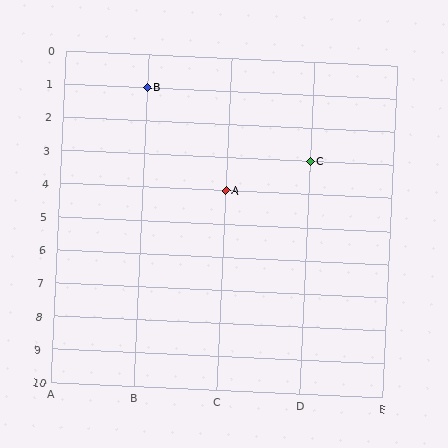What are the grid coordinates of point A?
Point A is at grid coordinates (C, 4).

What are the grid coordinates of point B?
Point B is at grid coordinates (B, 1).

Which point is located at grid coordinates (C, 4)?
Point A is at (C, 4).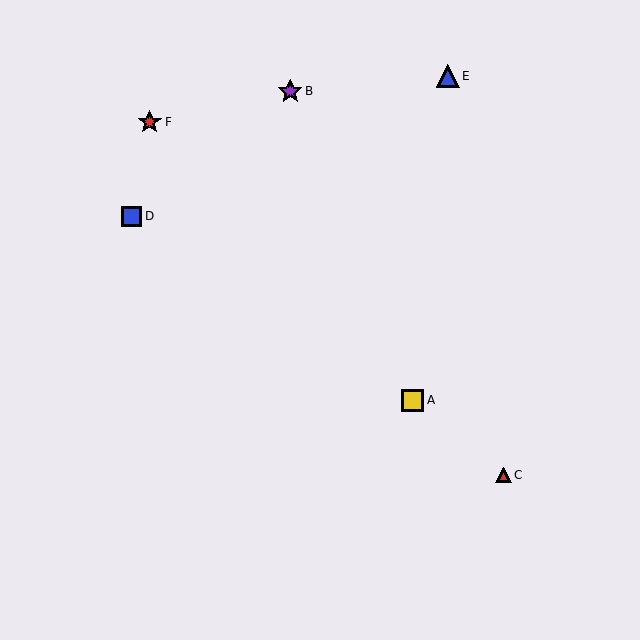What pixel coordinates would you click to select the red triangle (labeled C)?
Click at (503, 475) to select the red triangle C.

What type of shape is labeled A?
Shape A is a yellow square.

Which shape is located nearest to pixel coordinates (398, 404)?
The yellow square (labeled A) at (412, 400) is nearest to that location.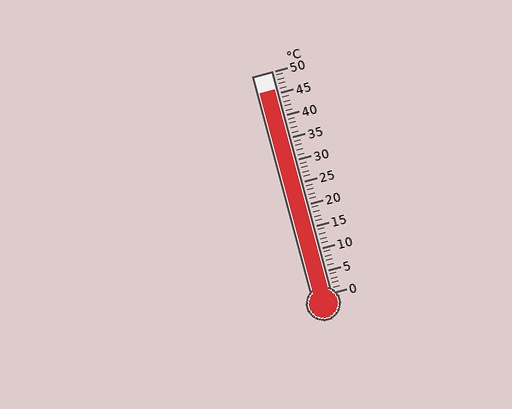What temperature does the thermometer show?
The thermometer shows approximately 46°C.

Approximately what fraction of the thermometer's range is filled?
The thermometer is filled to approximately 90% of its range.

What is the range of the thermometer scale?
The thermometer scale ranges from 0°C to 50°C.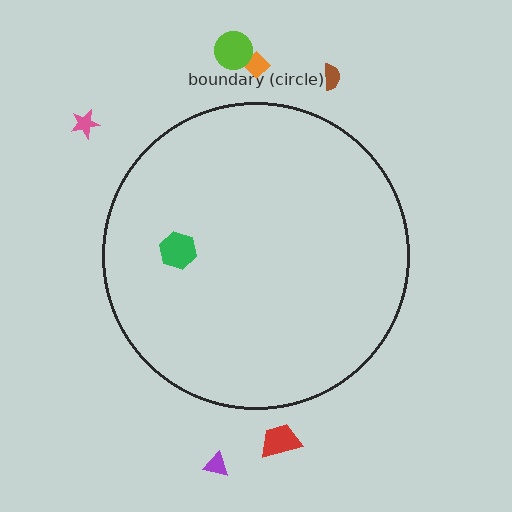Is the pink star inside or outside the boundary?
Outside.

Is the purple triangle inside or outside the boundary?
Outside.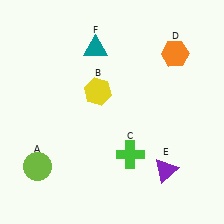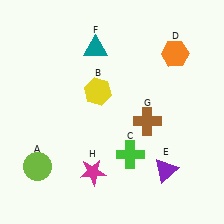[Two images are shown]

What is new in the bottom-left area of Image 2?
A magenta star (H) was added in the bottom-left area of Image 2.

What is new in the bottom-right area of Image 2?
A brown cross (G) was added in the bottom-right area of Image 2.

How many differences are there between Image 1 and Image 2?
There are 2 differences between the two images.